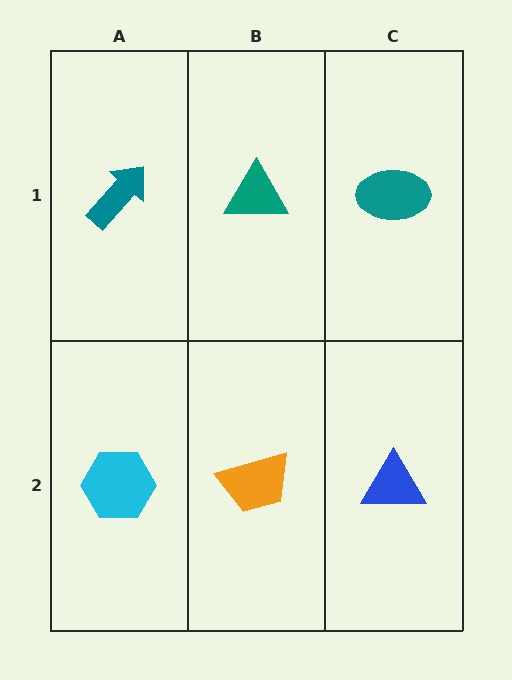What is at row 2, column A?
A cyan hexagon.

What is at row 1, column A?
A teal arrow.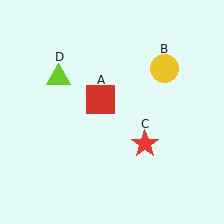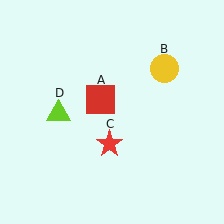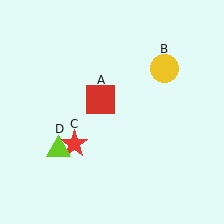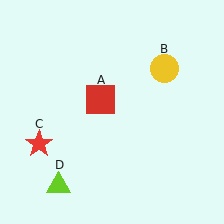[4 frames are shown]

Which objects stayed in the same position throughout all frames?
Red square (object A) and yellow circle (object B) remained stationary.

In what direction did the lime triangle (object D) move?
The lime triangle (object D) moved down.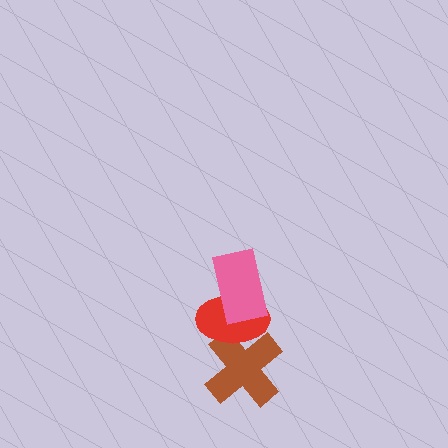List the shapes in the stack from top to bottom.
From top to bottom: the pink rectangle, the red ellipse, the brown cross.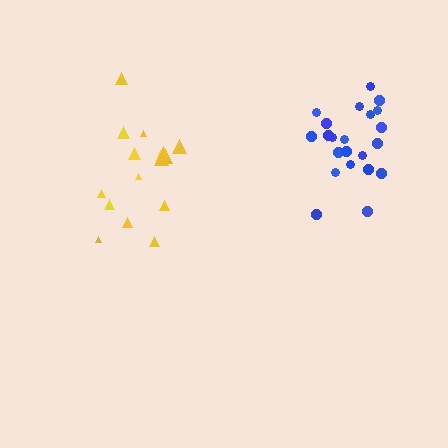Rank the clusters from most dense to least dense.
blue, yellow.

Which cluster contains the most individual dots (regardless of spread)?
Blue (22).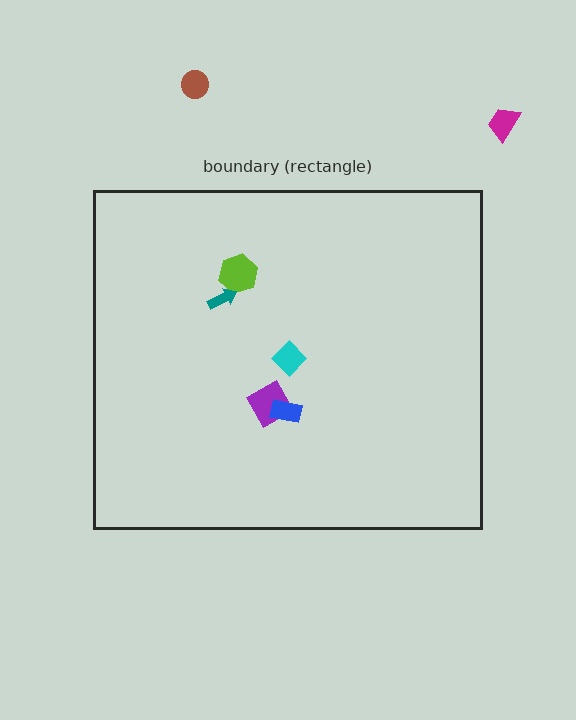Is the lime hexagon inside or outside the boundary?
Inside.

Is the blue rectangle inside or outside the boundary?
Inside.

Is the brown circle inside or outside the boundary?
Outside.